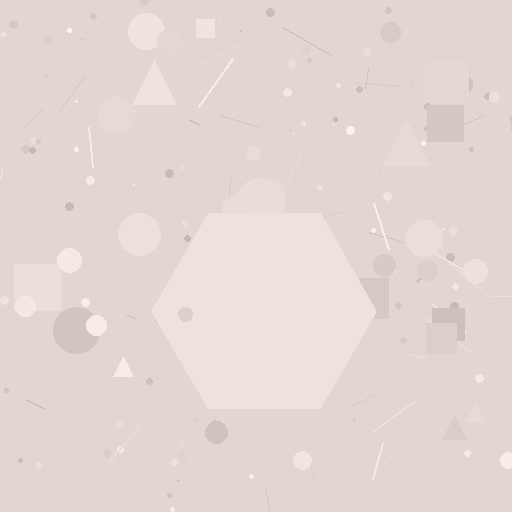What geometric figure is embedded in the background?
A hexagon is embedded in the background.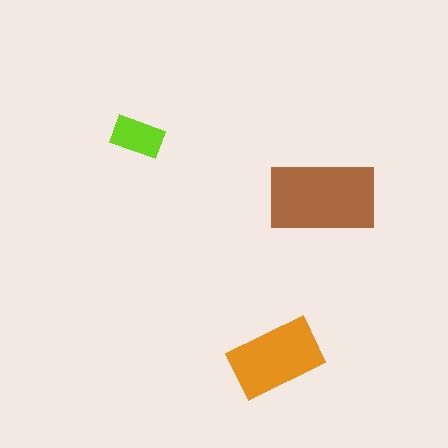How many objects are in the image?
There are 3 objects in the image.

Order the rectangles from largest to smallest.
the brown one, the orange one, the lime one.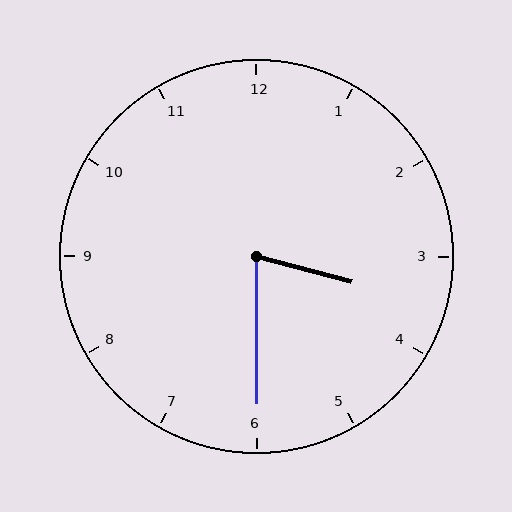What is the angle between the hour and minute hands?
Approximately 75 degrees.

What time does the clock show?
3:30.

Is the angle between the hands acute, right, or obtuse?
It is acute.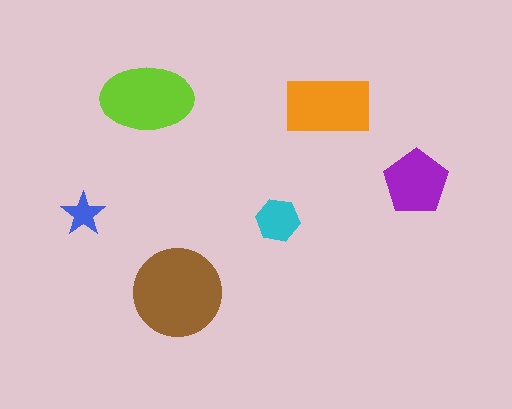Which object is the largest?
The brown circle.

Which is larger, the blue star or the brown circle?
The brown circle.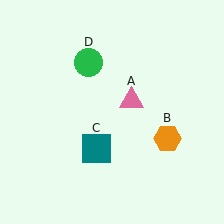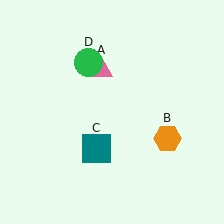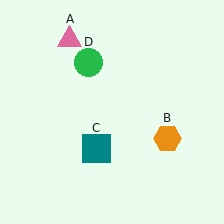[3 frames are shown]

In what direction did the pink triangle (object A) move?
The pink triangle (object A) moved up and to the left.